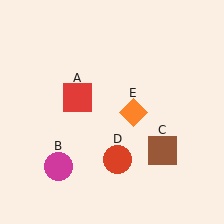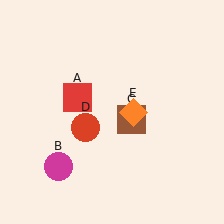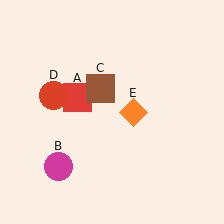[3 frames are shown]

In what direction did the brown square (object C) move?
The brown square (object C) moved up and to the left.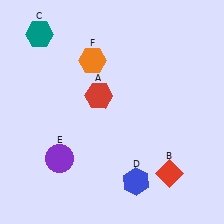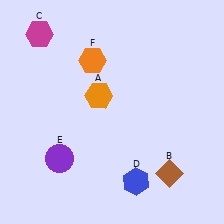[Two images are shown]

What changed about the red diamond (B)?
In Image 1, B is red. In Image 2, it changed to brown.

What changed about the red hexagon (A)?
In Image 1, A is red. In Image 2, it changed to orange.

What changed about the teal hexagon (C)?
In Image 1, C is teal. In Image 2, it changed to magenta.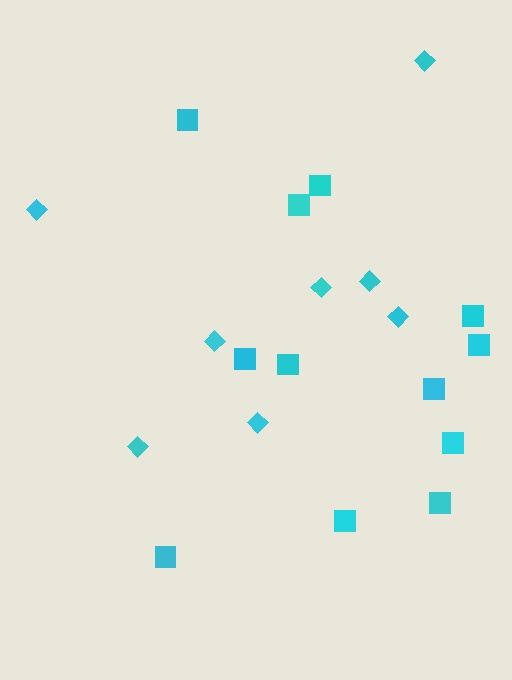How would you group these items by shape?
There are 2 groups: one group of diamonds (8) and one group of squares (12).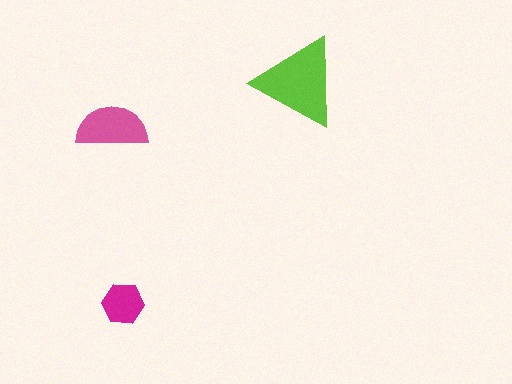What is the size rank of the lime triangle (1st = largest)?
1st.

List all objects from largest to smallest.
The lime triangle, the pink semicircle, the magenta hexagon.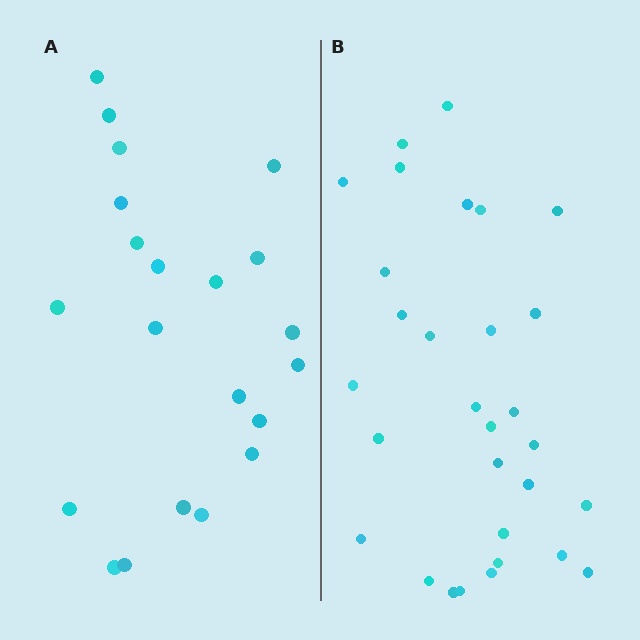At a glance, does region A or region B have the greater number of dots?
Region B (the right region) has more dots.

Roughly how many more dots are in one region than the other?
Region B has roughly 8 or so more dots than region A.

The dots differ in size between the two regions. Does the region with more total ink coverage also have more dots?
No. Region A has more total ink coverage because its dots are larger, but region B actually contains more individual dots. Total area can be misleading — the number of items is what matters here.